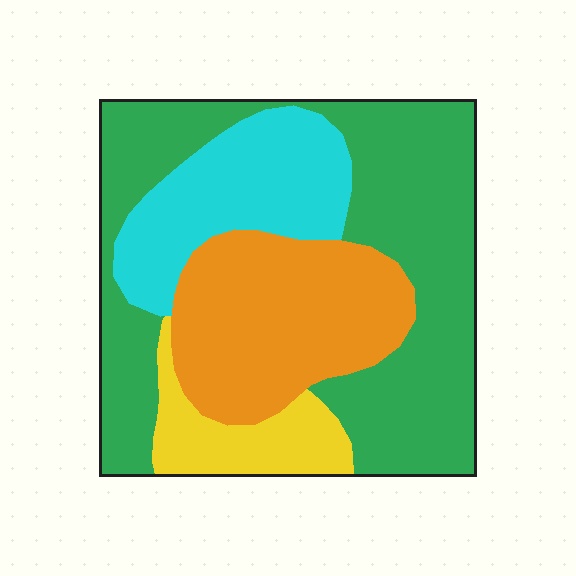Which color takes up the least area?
Yellow, at roughly 10%.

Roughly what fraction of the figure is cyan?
Cyan takes up about one fifth (1/5) of the figure.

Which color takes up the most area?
Green, at roughly 45%.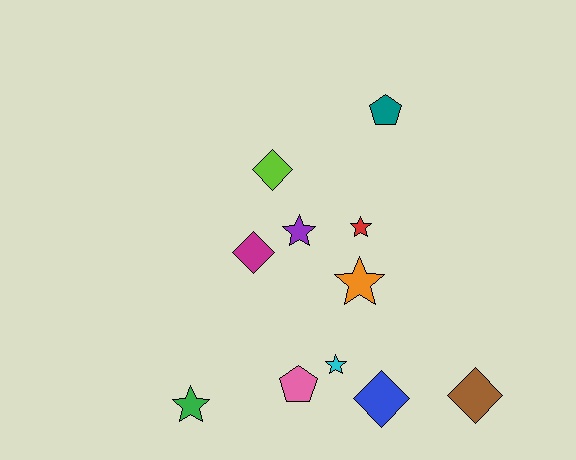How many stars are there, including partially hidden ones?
There are 5 stars.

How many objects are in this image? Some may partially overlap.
There are 11 objects.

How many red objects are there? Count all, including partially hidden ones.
There is 1 red object.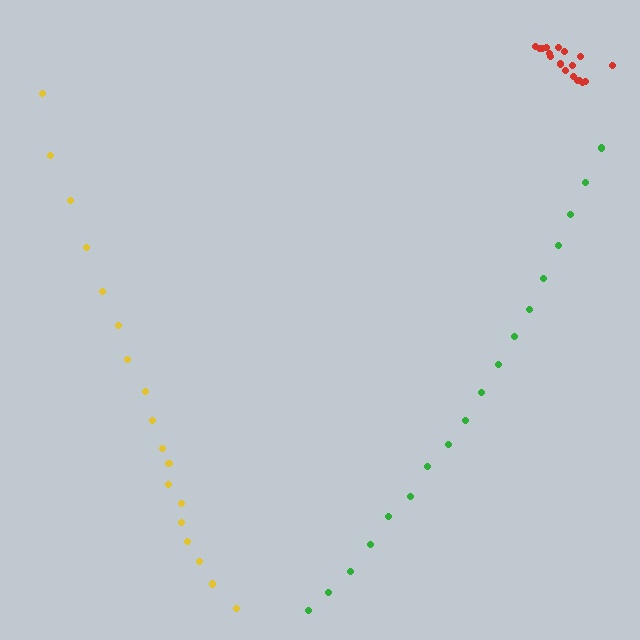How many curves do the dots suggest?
There are 3 distinct paths.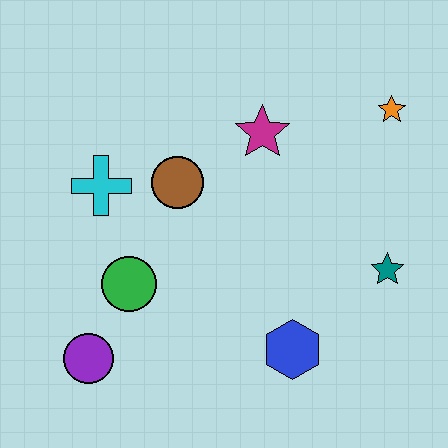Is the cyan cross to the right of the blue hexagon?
No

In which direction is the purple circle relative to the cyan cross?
The purple circle is below the cyan cross.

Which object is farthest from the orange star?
The purple circle is farthest from the orange star.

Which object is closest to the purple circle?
The green circle is closest to the purple circle.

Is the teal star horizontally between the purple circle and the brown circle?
No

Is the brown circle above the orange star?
No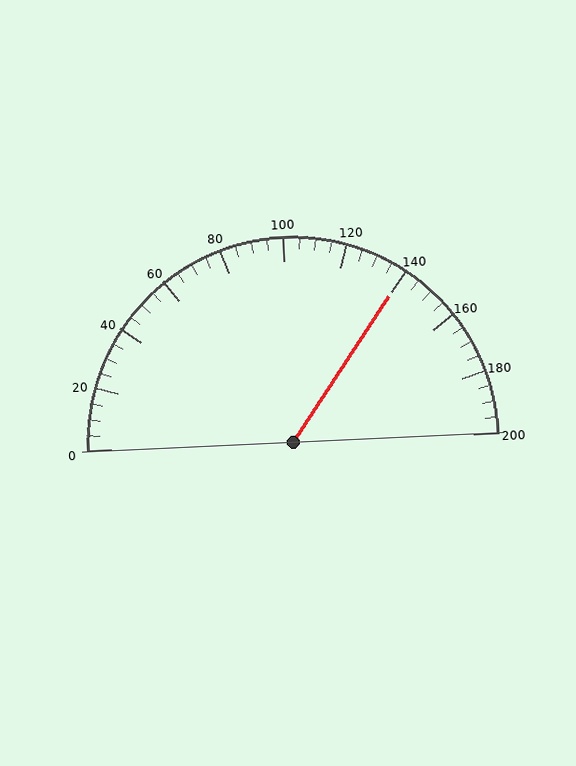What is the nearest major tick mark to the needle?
The nearest major tick mark is 140.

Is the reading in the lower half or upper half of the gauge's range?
The reading is in the upper half of the range (0 to 200).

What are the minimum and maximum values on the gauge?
The gauge ranges from 0 to 200.